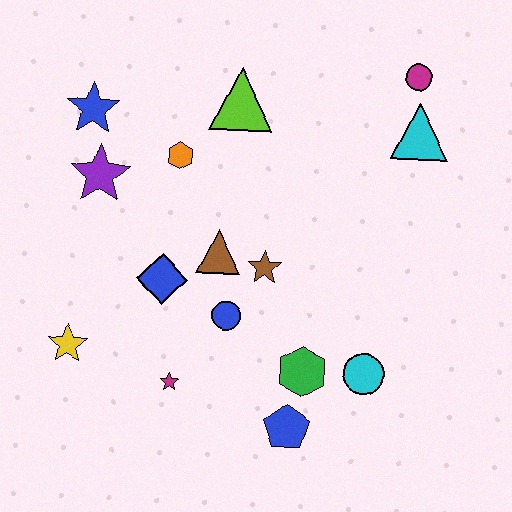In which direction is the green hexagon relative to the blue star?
The green hexagon is below the blue star.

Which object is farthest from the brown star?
The magenta circle is farthest from the brown star.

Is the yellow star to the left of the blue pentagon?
Yes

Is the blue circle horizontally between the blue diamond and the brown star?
Yes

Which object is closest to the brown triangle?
The brown star is closest to the brown triangle.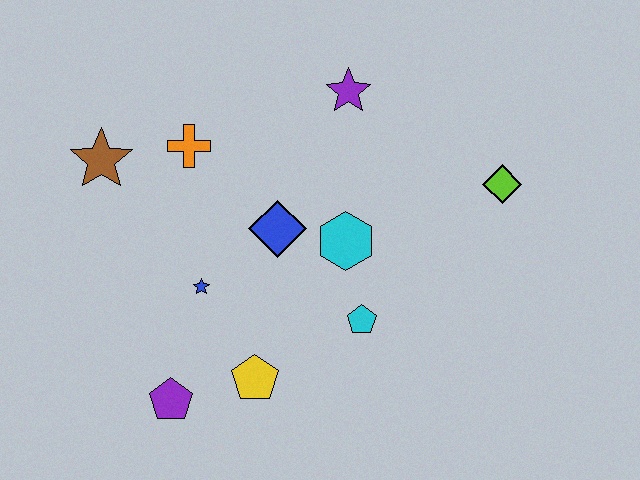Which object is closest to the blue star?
The blue diamond is closest to the blue star.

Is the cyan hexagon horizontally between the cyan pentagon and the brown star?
Yes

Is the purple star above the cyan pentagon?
Yes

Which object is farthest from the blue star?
The lime diamond is farthest from the blue star.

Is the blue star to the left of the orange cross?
No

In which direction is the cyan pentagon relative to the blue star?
The cyan pentagon is to the right of the blue star.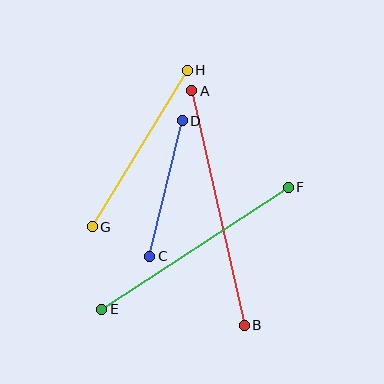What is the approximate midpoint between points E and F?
The midpoint is at approximately (195, 248) pixels.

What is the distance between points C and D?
The distance is approximately 139 pixels.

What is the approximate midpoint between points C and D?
The midpoint is at approximately (166, 189) pixels.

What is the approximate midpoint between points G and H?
The midpoint is at approximately (140, 148) pixels.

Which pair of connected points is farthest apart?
Points A and B are farthest apart.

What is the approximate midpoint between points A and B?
The midpoint is at approximately (218, 208) pixels.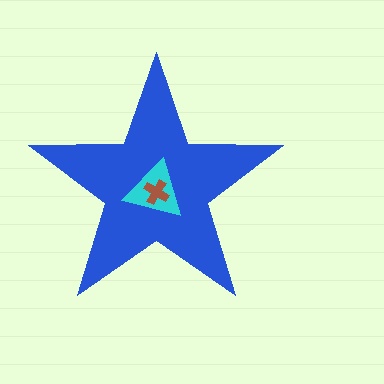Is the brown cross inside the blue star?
Yes.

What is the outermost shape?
The blue star.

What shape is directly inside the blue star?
The cyan triangle.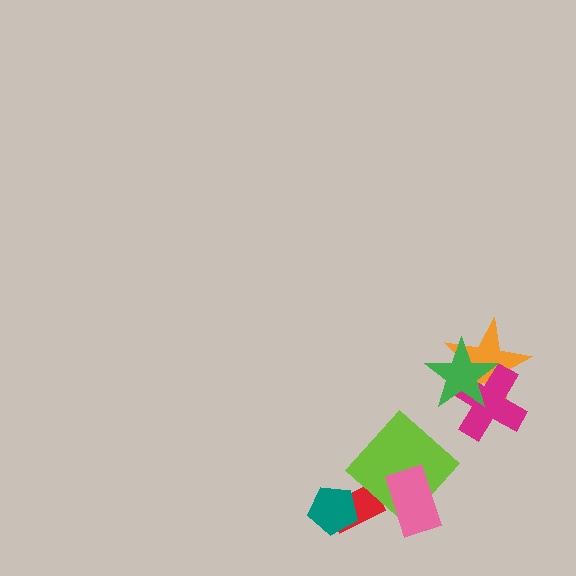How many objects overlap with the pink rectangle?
1 object overlaps with the pink rectangle.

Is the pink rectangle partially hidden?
No, no other shape covers it.